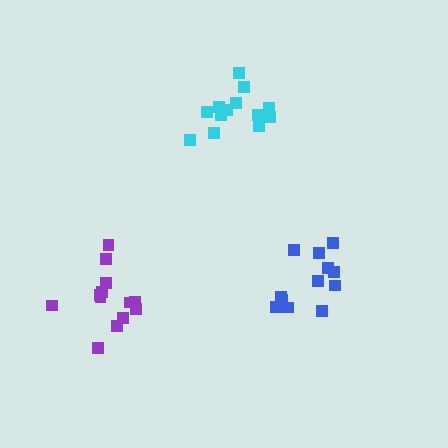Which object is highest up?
The cyan cluster is topmost.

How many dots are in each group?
Group 1: 13 dots, Group 2: 13 dots, Group 3: 12 dots (38 total).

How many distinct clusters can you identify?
There are 3 distinct clusters.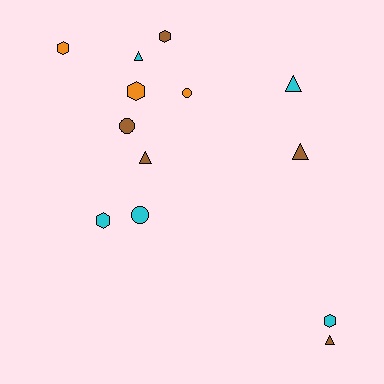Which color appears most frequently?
Cyan, with 5 objects.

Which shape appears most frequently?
Hexagon, with 5 objects.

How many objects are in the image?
There are 13 objects.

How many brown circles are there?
There is 1 brown circle.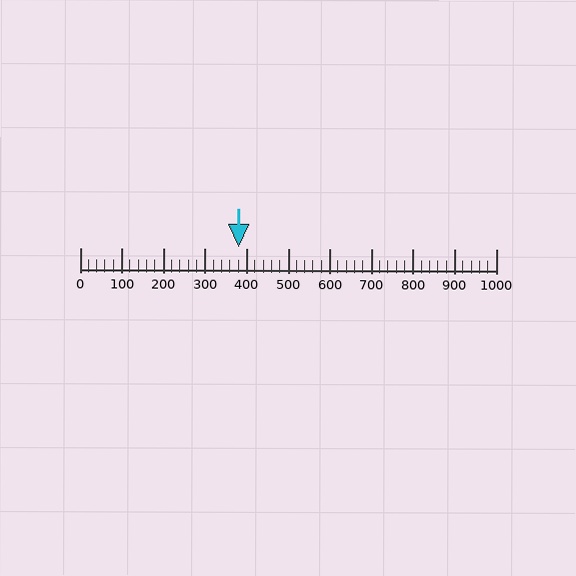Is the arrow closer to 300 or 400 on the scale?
The arrow is closer to 400.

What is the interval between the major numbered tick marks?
The major tick marks are spaced 100 units apart.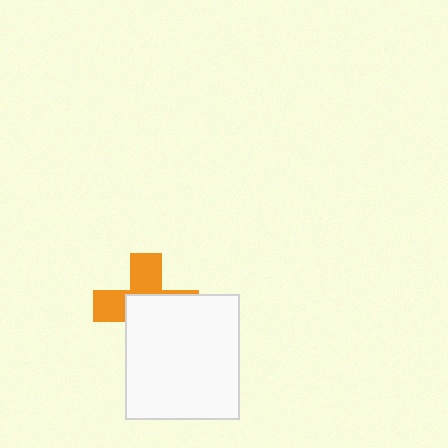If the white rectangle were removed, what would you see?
You would see the complete orange cross.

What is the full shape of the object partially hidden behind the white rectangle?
The partially hidden object is an orange cross.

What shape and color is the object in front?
The object in front is a white rectangle.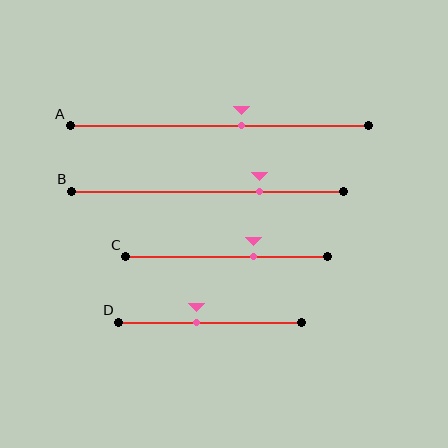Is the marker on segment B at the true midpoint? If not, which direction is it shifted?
No, the marker on segment B is shifted to the right by about 19% of the segment length.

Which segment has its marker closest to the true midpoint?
Segment A has its marker closest to the true midpoint.